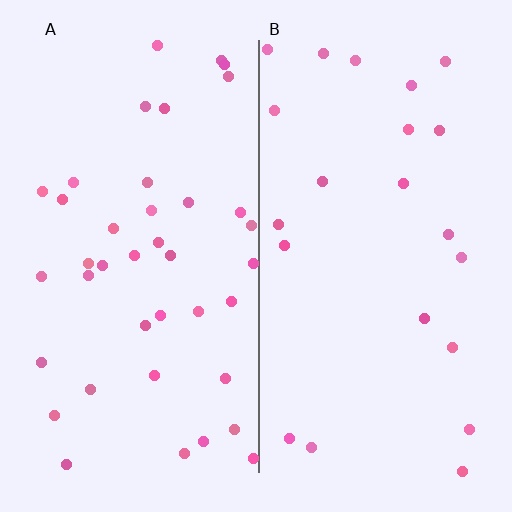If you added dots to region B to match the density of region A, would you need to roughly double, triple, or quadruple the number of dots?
Approximately double.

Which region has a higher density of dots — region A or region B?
A (the left).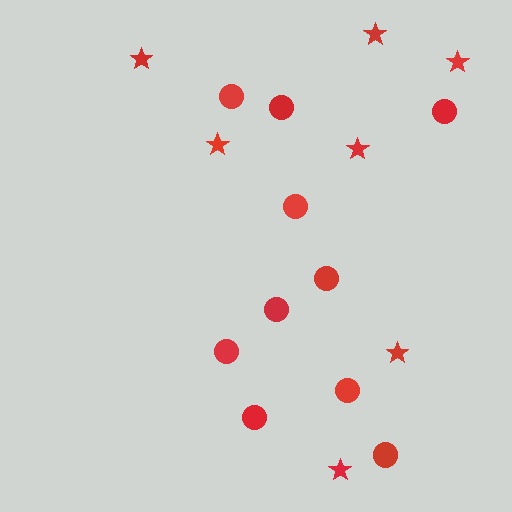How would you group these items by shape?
There are 2 groups: one group of stars (7) and one group of circles (10).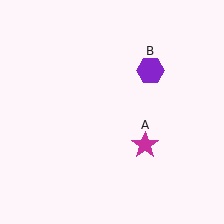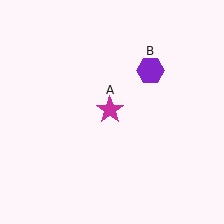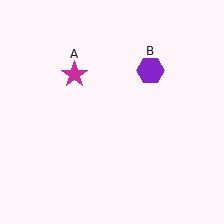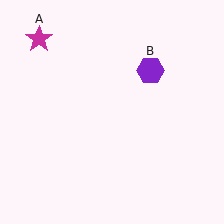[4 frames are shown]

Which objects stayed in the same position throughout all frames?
Purple hexagon (object B) remained stationary.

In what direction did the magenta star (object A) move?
The magenta star (object A) moved up and to the left.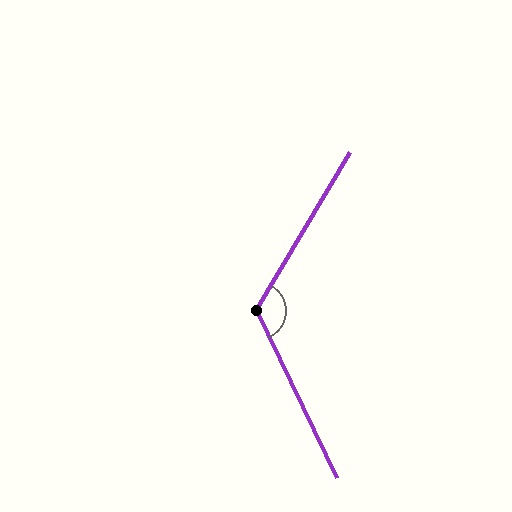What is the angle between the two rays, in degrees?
Approximately 124 degrees.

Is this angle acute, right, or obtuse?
It is obtuse.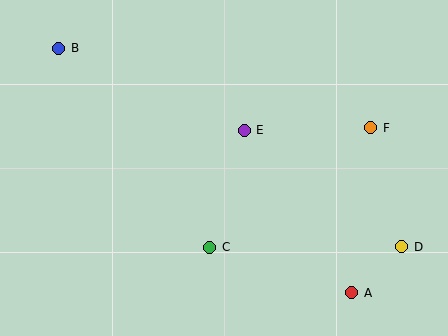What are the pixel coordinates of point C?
Point C is at (209, 247).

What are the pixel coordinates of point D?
Point D is at (402, 247).